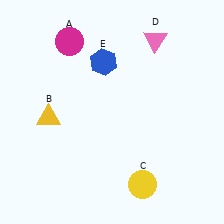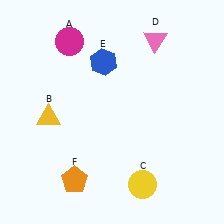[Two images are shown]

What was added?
An orange pentagon (F) was added in Image 2.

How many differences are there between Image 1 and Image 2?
There is 1 difference between the two images.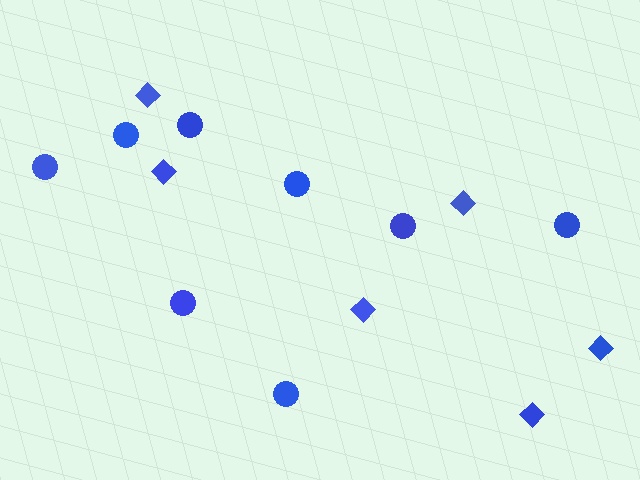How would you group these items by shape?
There are 2 groups: one group of circles (8) and one group of diamonds (6).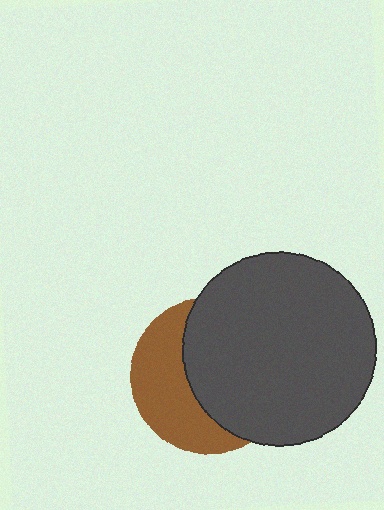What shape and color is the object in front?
The object in front is a dark gray circle.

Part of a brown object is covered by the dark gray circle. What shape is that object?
It is a circle.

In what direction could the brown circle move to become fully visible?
The brown circle could move left. That would shift it out from behind the dark gray circle entirely.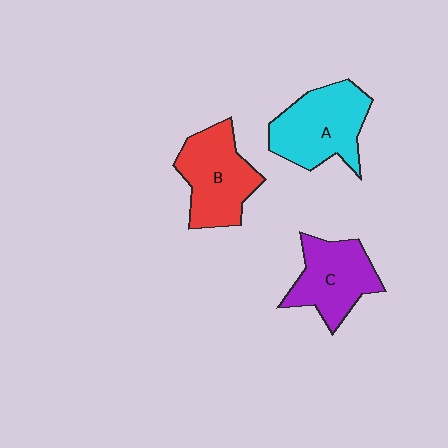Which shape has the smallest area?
Shape C (purple).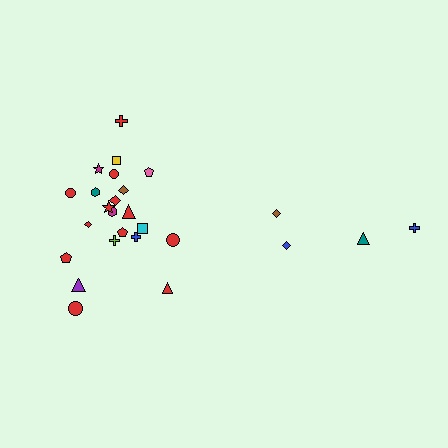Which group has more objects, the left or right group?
The left group.